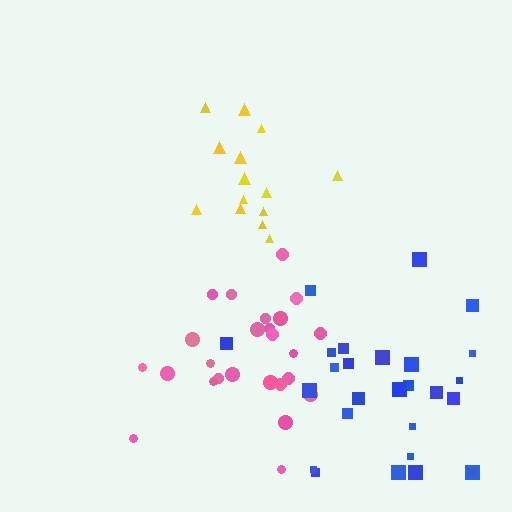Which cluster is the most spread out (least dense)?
Pink.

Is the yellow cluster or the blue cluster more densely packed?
Yellow.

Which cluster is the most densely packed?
Yellow.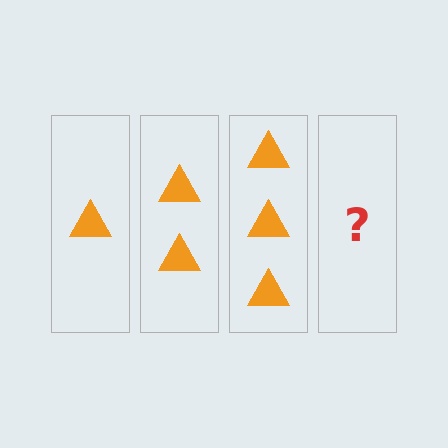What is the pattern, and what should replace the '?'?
The pattern is that each step adds one more triangle. The '?' should be 4 triangles.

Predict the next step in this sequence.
The next step is 4 triangles.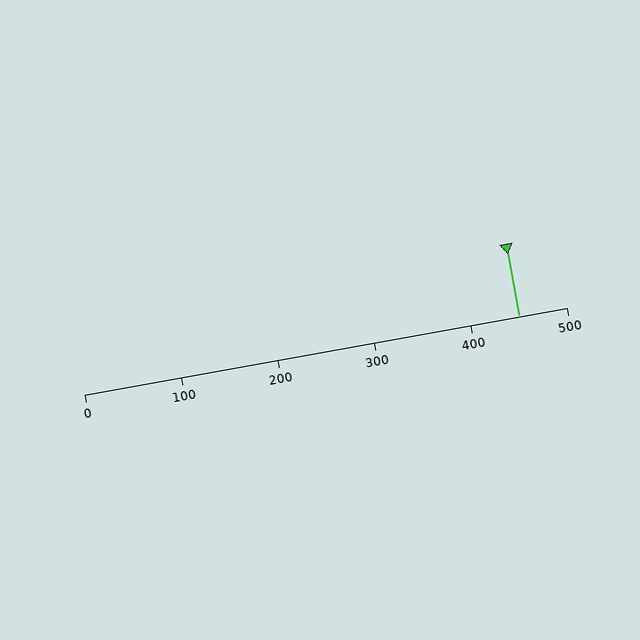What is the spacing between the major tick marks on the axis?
The major ticks are spaced 100 apart.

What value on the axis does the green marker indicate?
The marker indicates approximately 450.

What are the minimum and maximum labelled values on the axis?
The axis runs from 0 to 500.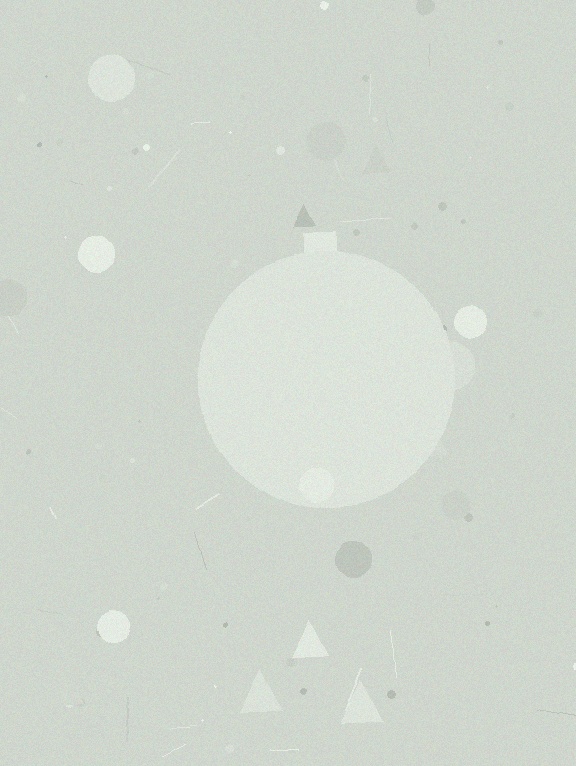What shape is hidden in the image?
A circle is hidden in the image.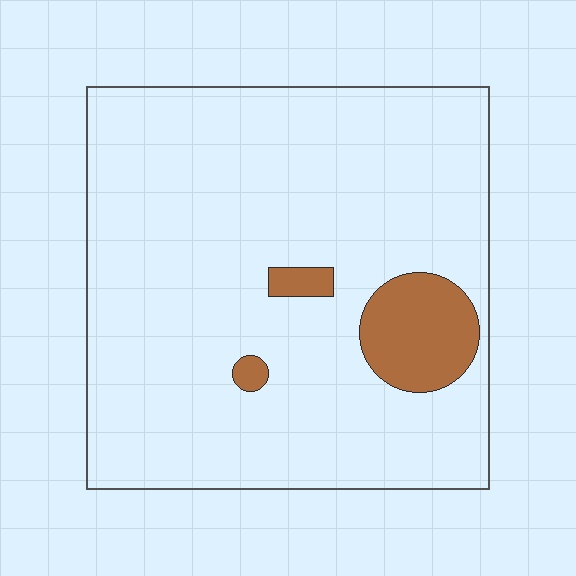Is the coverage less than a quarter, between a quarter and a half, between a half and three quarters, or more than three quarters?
Less than a quarter.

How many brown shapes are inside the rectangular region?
3.